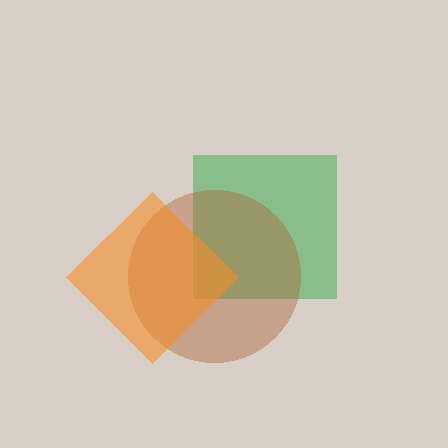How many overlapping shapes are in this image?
There are 3 overlapping shapes in the image.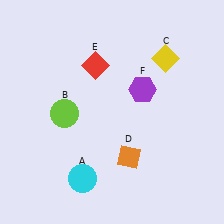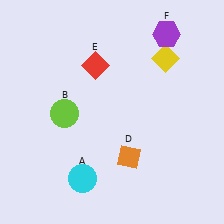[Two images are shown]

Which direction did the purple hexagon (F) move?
The purple hexagon (F) moved up.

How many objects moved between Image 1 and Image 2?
1 object moved between the two images.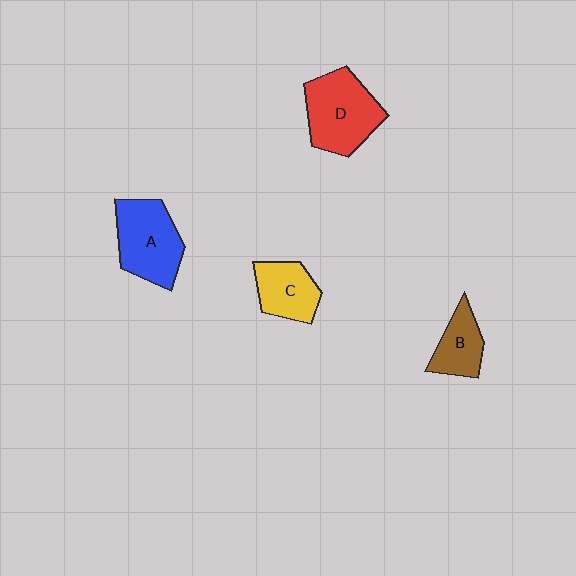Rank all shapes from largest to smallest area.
From largest to smallest: D (red), A (blue), C (yellow), B (brown).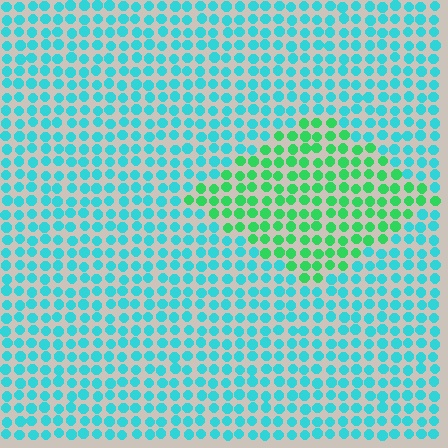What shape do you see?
I see a diamond.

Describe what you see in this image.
The image is filled with small cyan elements in a uniform arrangement. A diamond-shaped region is visible where the elements are tinted to a slightly different hue, forming a subtle color boundary.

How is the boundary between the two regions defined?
The boundary is defined purely by a slight shift in hue (about 45 degrees). Spacing, size, and orientation are identical on both sides.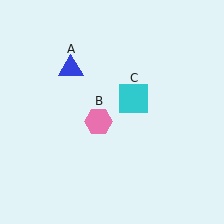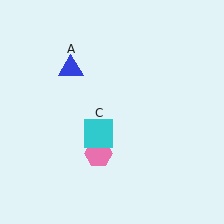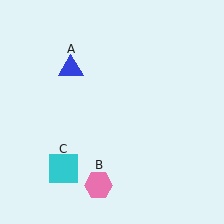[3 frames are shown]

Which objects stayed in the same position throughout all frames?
Blue triangle (object A) remained stationary.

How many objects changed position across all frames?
2 objects changed position: pink hexagon (object B), cyan square (object C).